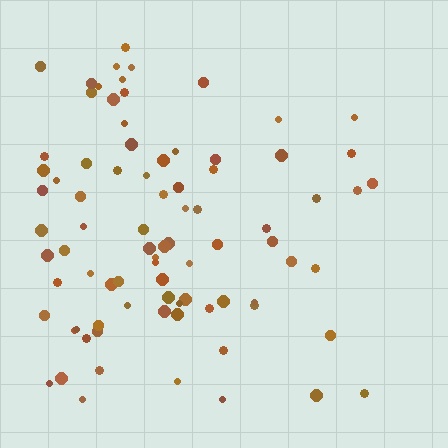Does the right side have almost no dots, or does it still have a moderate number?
Still a moderate number, just noticeably fewer than the left.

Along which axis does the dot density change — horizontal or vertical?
Horizontal.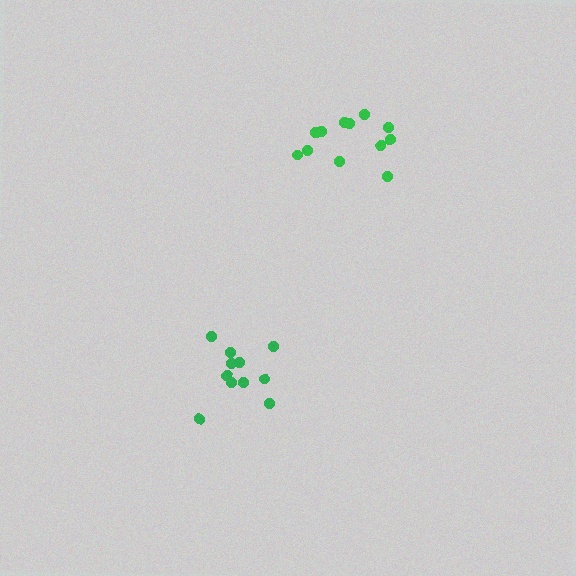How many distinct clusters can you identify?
There are 2 distinct clusters.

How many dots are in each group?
Group 1: 11 dots, Group 2: 12 dots (23 total).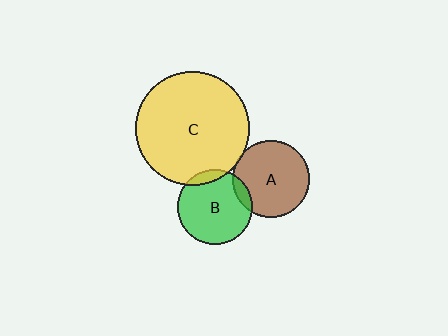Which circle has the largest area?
Circle C (yellow).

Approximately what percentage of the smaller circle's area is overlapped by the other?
Approximately 10%.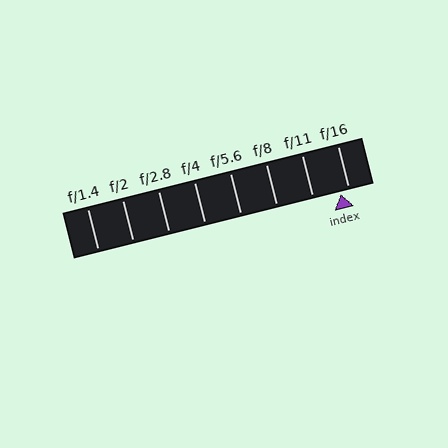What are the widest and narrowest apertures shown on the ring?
The widest aperture shown is f/1.4 and the narrowest is f/16.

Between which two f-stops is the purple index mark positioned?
The index mark is between f/11 and f/16.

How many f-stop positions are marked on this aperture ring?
There are 8 f-stop positions marked.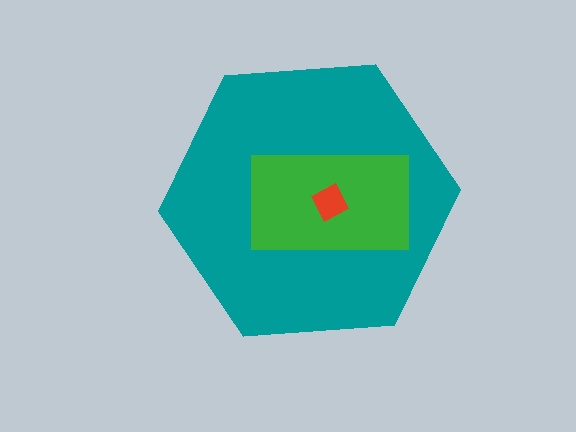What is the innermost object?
The red diamond.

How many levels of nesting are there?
3.